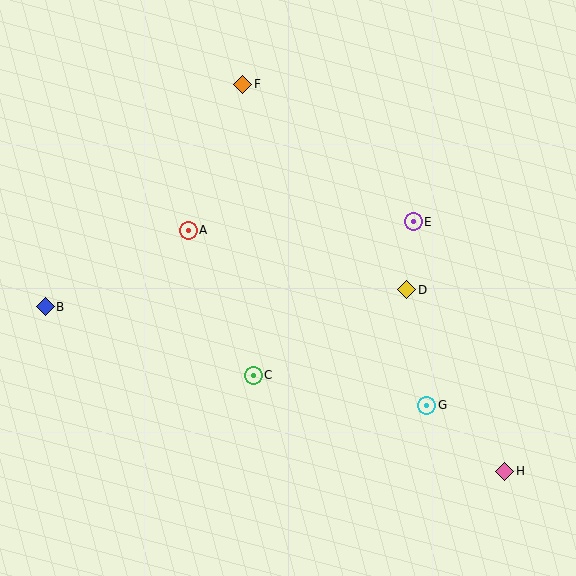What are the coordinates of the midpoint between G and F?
The midpoint between G and F is at (335, 245).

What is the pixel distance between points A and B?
The distance between A and B is 162 pixels.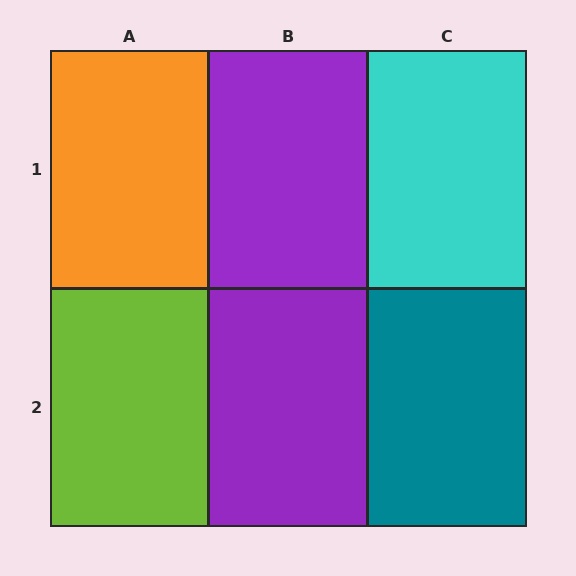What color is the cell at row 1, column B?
Purple.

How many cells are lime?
1 cell is lime.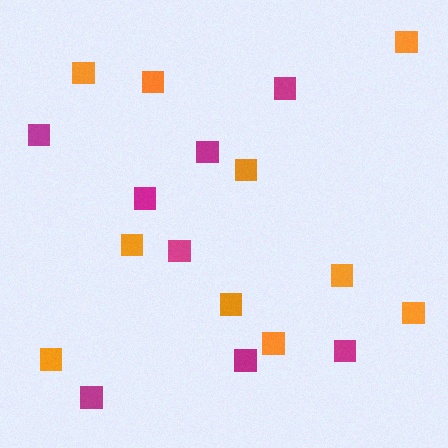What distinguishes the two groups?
There are 2 groups: one group of magenta squares (8) and one group of orange squares (10).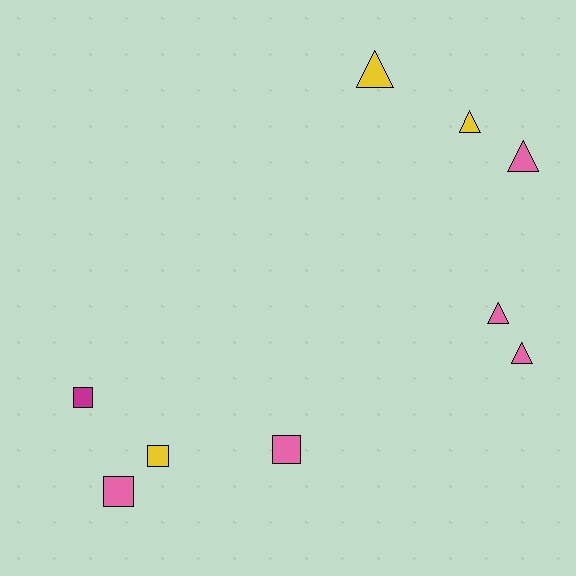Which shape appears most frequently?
Triangle, with 5 objects.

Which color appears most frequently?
Pink, with 5 objects.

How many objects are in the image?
There are 9 objects.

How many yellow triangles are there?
There are 2 yellow triangles.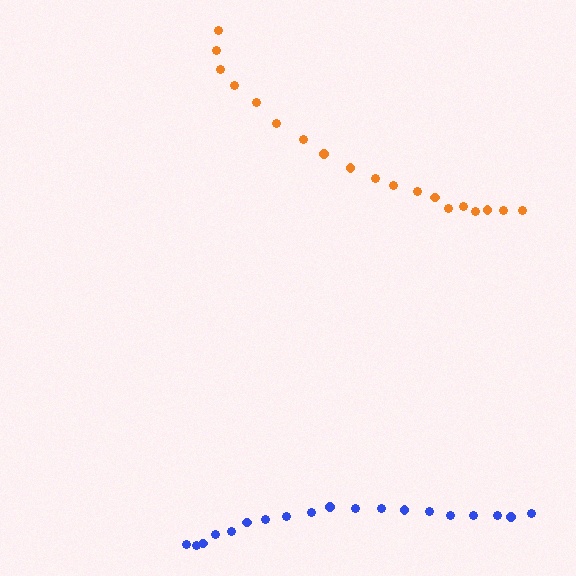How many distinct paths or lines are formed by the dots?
There are 2 distinct paths.